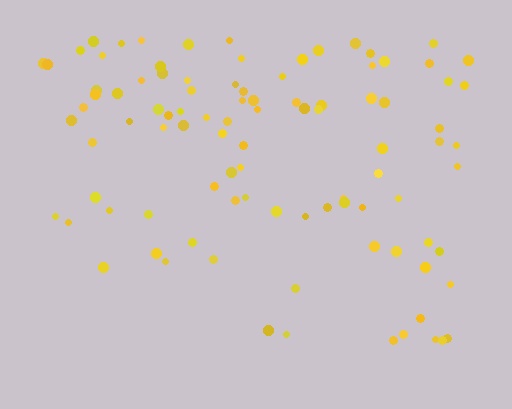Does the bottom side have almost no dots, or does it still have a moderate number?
Still a moderate number, just noticeably fewer than the top.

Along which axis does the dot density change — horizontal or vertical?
Vertical.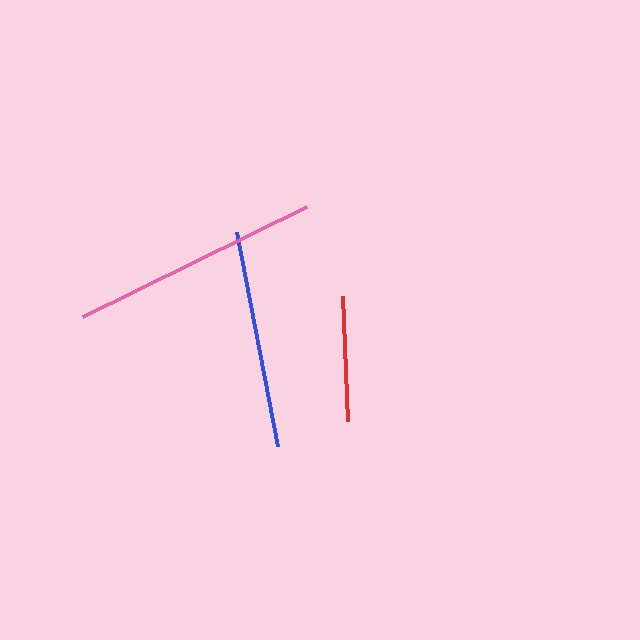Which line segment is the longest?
The pink line is the longest at approximately 249 pixels.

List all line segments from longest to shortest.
From longest to shortest: pink, blue, red.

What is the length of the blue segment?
The blue segment is approximately 217 pixels long.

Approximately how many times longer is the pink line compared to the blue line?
The pink line is approximately 1.1 times the length of the blue line.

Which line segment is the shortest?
The red line is the shortest at approximately 126 pixels.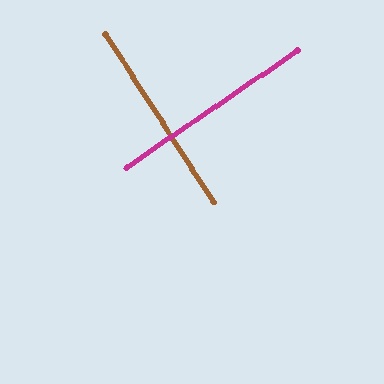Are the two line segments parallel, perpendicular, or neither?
Perpendicular — they meet at approximately 88°.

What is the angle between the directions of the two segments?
Approximately 88 degrees.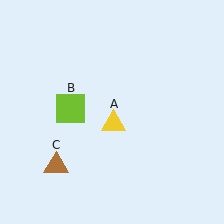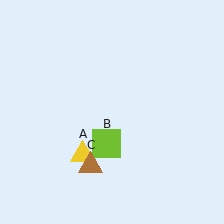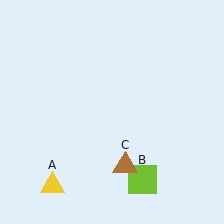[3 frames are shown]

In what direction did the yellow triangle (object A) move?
The yellow triangle (object A) moved down and to the left.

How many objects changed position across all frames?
3 objects changed position: yellow triangle (object A), lime square (object B), brown triangle (object C).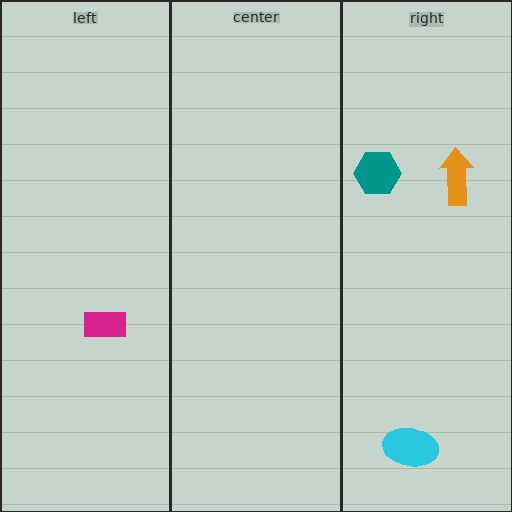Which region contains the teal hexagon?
The right region.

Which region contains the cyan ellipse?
The right region.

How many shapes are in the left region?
1.